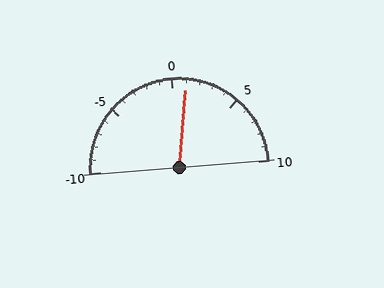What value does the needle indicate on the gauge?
The needle indicates approximately 1.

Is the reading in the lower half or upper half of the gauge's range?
The reading is in the upper half of the range (-10 to 10).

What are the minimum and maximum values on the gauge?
The gauge ranges from -10 to 10.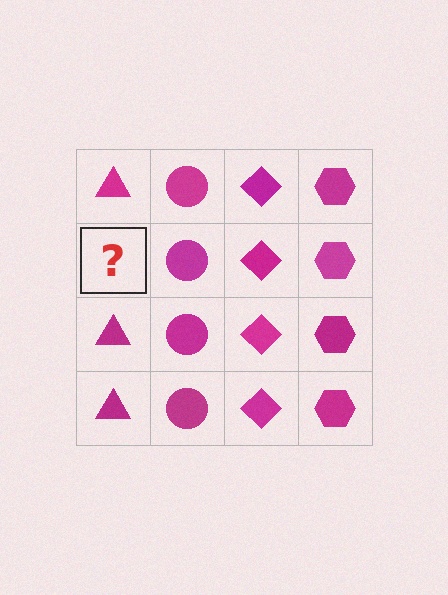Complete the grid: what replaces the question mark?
The question mark should be replaced with a magenta triangle.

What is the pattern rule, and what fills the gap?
The rule is that each column has a consistent shape. The gap should be filled with a magenta triangle.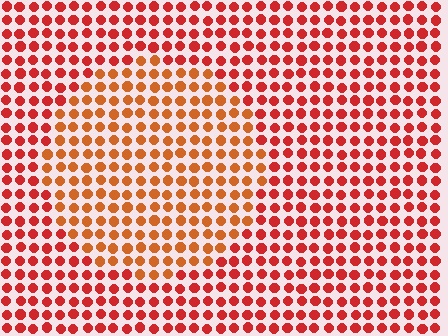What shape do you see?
I see a circle.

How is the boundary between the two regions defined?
The boundary is defined purely by a slight shift in hue (about 25 degrees). Spacing, size, and orientation are identical on both sides.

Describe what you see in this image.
The image is filled with small red elements in a uniform arrangement. A circle-shaped region is visible where the elements are tinted to a slightly different hue, forming a subtle color boundary.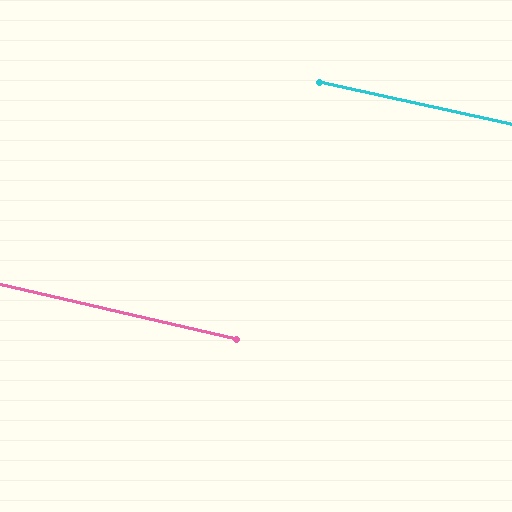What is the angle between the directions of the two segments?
Approximately 0 degrees.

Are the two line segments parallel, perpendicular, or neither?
Parallel — their directions differ by only 0.5°.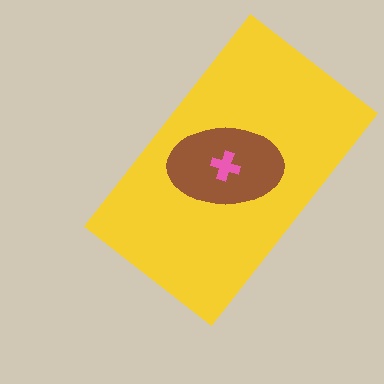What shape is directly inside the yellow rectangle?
The brown ellipse.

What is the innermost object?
The pink cross.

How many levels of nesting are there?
3.